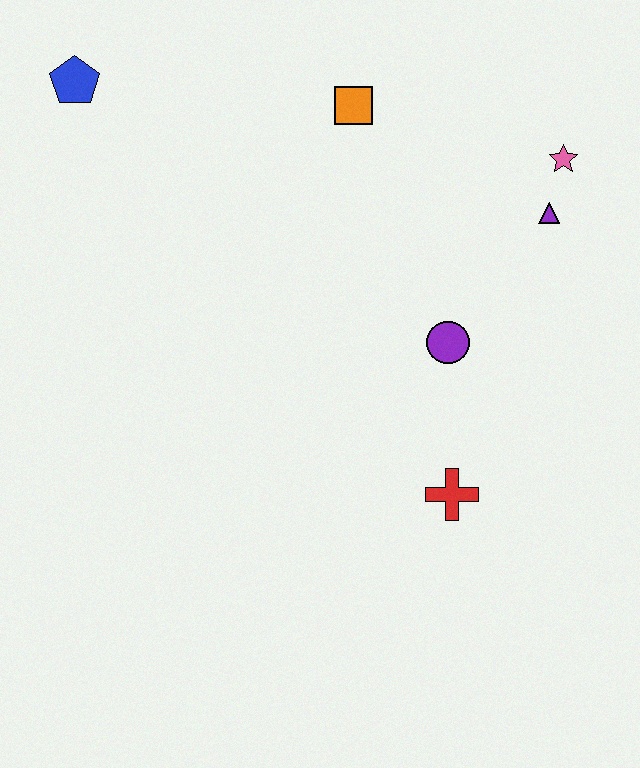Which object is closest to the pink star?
The purple triangle is closest to the pink star.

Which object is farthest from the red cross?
The blue pentagon is farthest from the red cross.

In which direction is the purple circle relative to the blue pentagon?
The purple circle is to the right of the blue pentagon.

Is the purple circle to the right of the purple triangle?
No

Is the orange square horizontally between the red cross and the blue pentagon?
Yes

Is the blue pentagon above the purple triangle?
Yes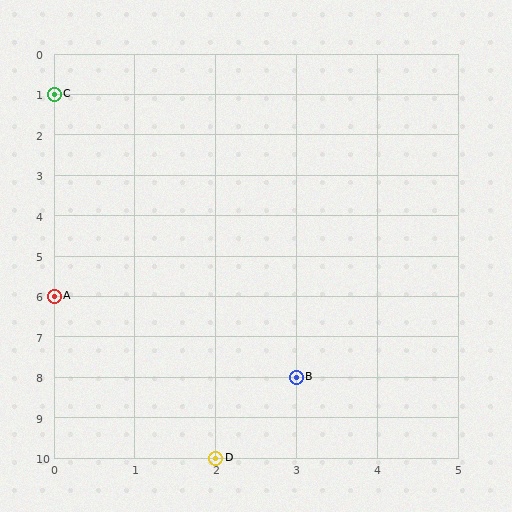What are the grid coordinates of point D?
Point D is at grid coordinates (2, 10).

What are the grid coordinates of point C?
Point C is at grid coordinates (0, 1).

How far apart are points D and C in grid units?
Points D and C are 2 columns and 9 rows apart (about 9.2 grid units diagonally).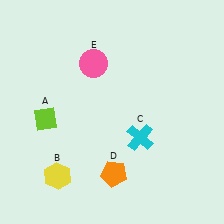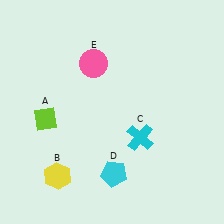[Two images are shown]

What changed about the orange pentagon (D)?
In Image 1, D is orange. In Image 2, it changed to cyan.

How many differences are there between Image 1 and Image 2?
There is 1 difference between the two images.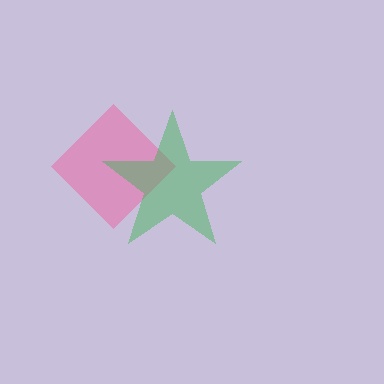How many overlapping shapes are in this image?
There are 2 overlapping shapes in the image.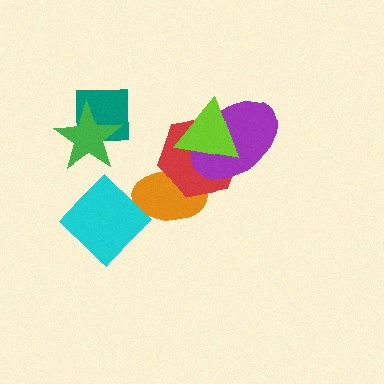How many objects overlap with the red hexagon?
3 objects overlap with the red hexagon.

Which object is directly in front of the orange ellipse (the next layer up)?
The red hexagon is directly in front of the orange ellipse.